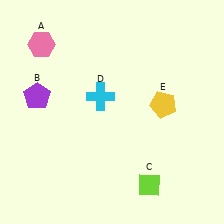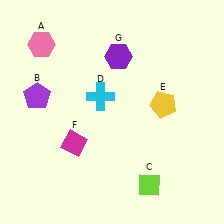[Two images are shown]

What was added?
A magenta diamond (F), a purple hexagon (G) were added in Image 2.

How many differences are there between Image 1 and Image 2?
There are 2 differences between the two images.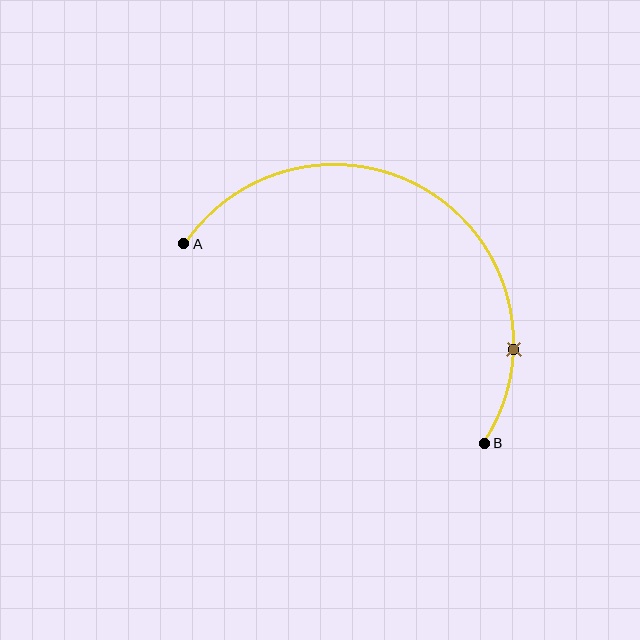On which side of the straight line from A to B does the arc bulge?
The arc bulges above the straight line connecting A and B.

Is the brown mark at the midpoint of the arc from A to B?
No. The brown mark lies on the arc but is closer to endpoint B. The arc midpoint would be at the point on the curve equidistant along the arc from both A and B.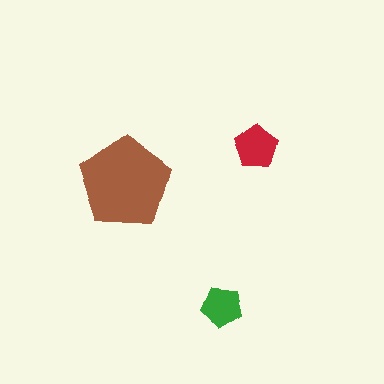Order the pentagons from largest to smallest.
the brown one, the red one, the green one.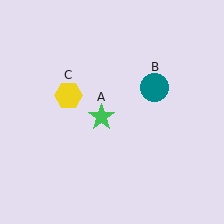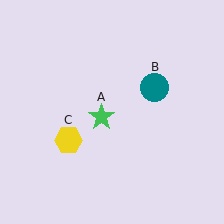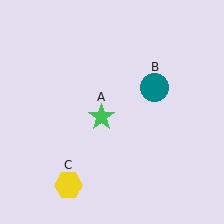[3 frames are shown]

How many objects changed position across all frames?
1 object changed position: yellow hexagon (object C).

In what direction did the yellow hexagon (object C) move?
The yellow hexagon (object C) moved down.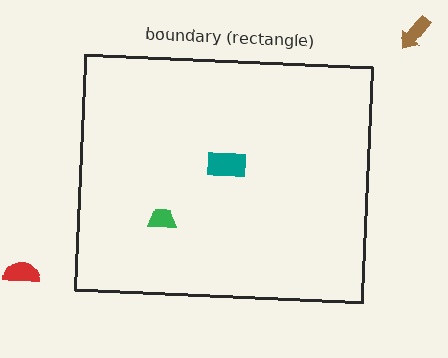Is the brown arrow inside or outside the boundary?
Outside.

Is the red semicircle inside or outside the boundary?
Outside.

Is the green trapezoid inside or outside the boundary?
Inside.